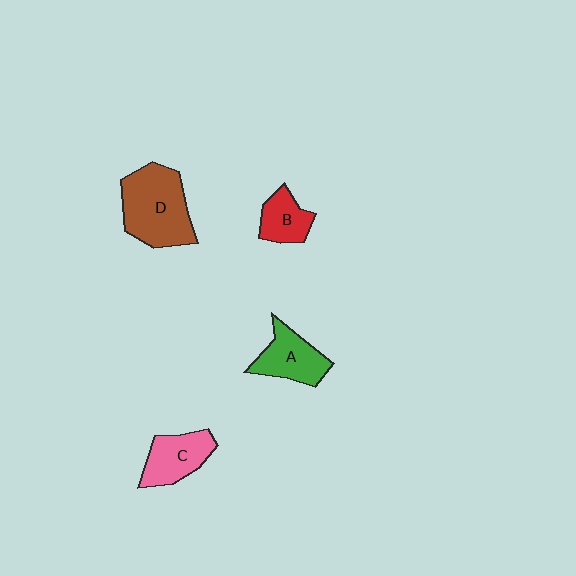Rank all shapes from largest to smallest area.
From largest to smallest: D (brown), A (green), C (pink), B (red).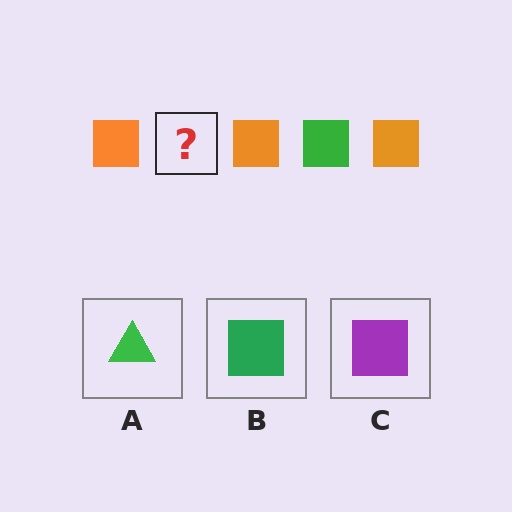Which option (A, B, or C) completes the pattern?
B.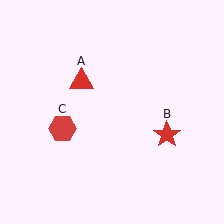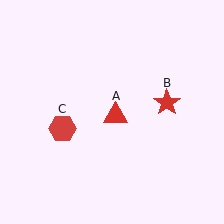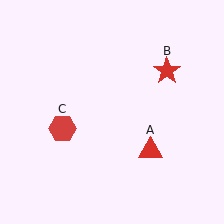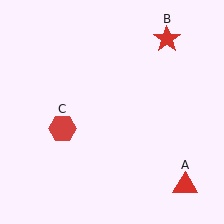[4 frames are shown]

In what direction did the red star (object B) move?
The red star (object B) moved up.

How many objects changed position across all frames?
2 objects changed position: red triangle (object A), red star (object B).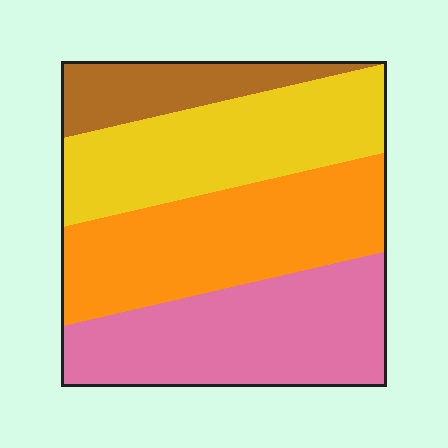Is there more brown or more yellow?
Yellow.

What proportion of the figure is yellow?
Yellow takes up about one quarter (1/4) of the figure.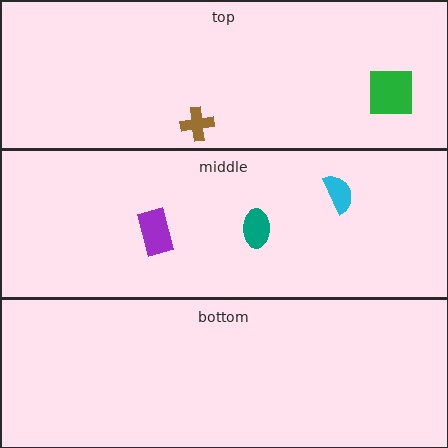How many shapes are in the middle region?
3.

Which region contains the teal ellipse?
The middle region.